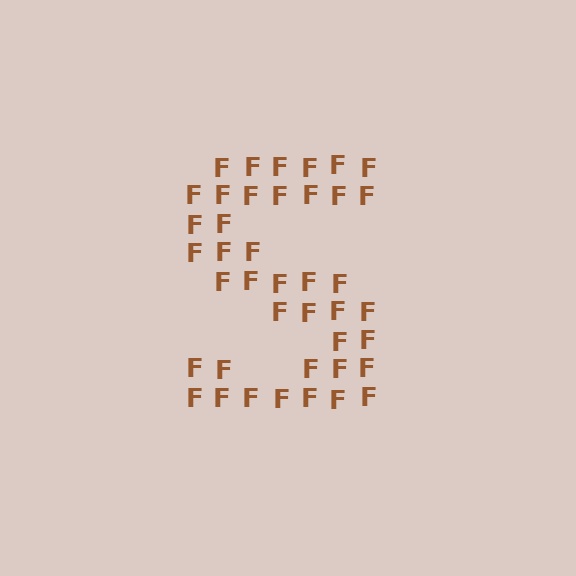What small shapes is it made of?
It is made of small letter F's.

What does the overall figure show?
The overall figure shows the letter S.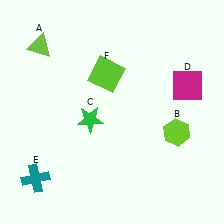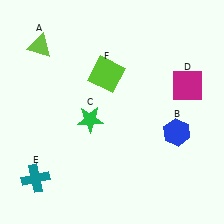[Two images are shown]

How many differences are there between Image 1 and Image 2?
There is 1 difference between the two images.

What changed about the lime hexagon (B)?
In Image 1, B is lime. In Image 2, it changed to blue.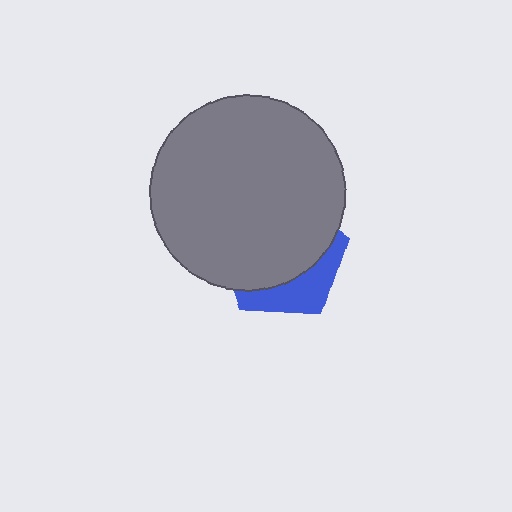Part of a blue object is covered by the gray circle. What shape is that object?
It is a pentagon.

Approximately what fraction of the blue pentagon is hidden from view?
Roughly 69% of the blue pentagon is hidden behind the gray circle.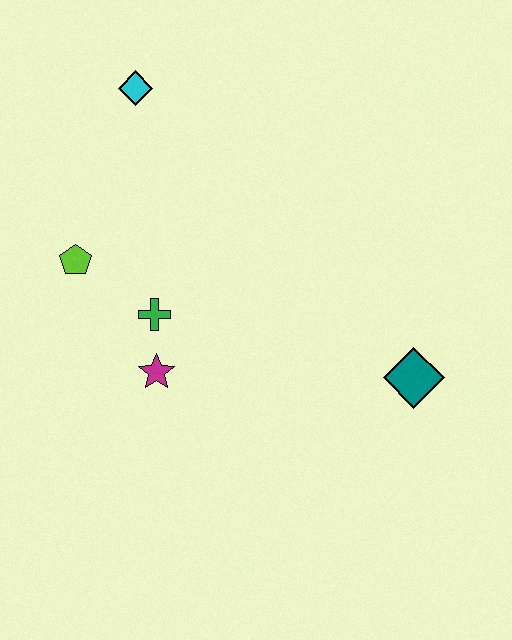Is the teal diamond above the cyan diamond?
No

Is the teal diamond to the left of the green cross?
No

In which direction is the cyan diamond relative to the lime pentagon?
The cyan diamond is above the lime pentagon.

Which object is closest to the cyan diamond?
The lime pentagon is closest to the cyan diamond.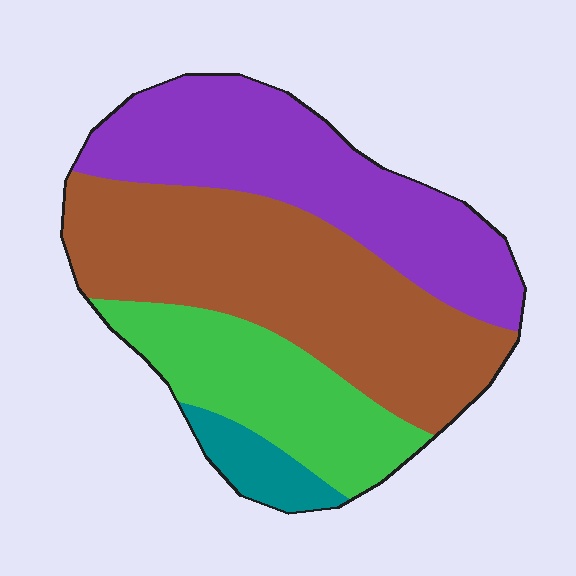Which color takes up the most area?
Brown, at roughly 40%.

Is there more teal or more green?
Green.